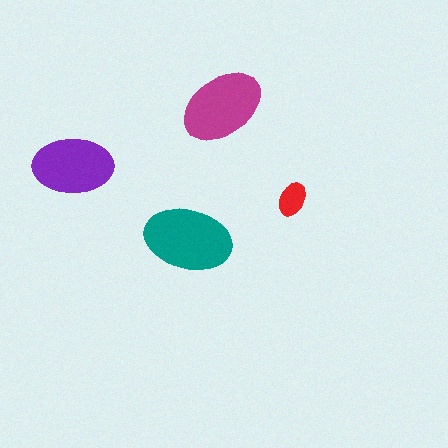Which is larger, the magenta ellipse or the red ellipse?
The magenta one.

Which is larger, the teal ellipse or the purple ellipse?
The teal one.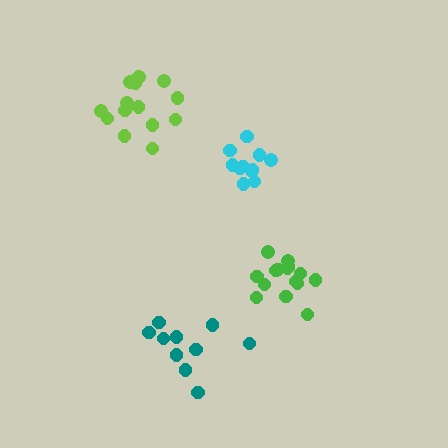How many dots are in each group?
Group 1: 10 dots, Group 2: 15 dots, Group 3: 15 dots, Group 4: 11 dots (51 total).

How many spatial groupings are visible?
There are 4 spatial groupings.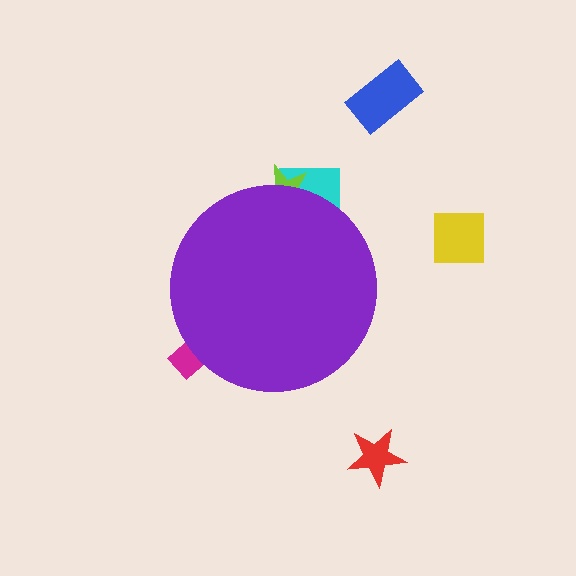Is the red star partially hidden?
No, the red star is fully visible.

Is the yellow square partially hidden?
No, the yellow square is fully visible.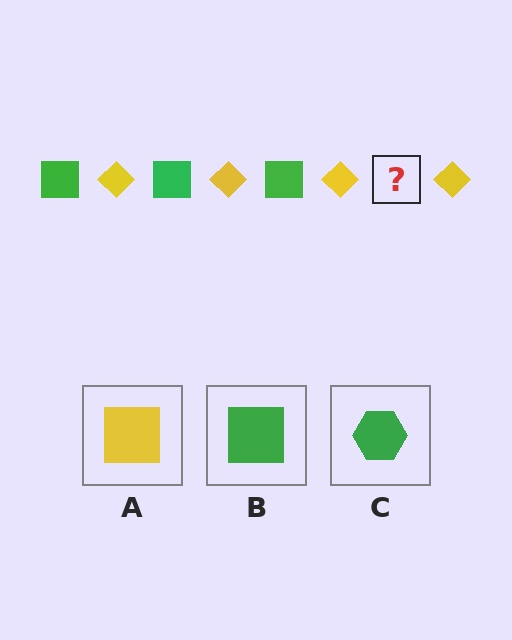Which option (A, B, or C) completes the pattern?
B.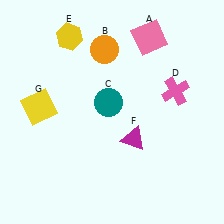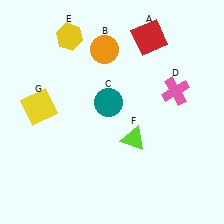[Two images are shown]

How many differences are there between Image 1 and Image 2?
There are 2 differences between the two images.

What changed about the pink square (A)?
In Image 1, A is pink. In Image 2, it changed to red.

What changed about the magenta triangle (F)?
In Image 1, F is magenta. In Image 2, it changed to lime.